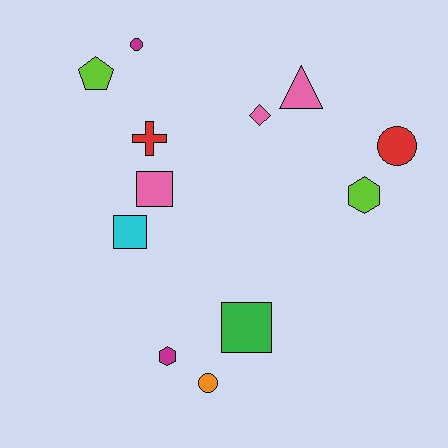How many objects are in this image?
There are 12 objects.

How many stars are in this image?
There are no stars.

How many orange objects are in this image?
There is 1 orange object.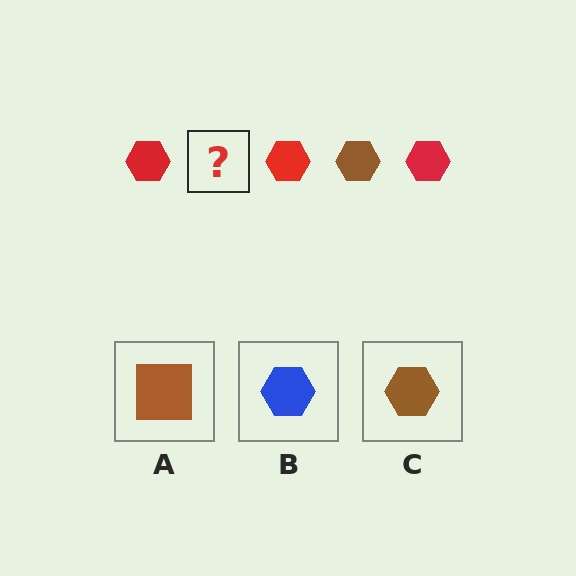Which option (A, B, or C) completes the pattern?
C.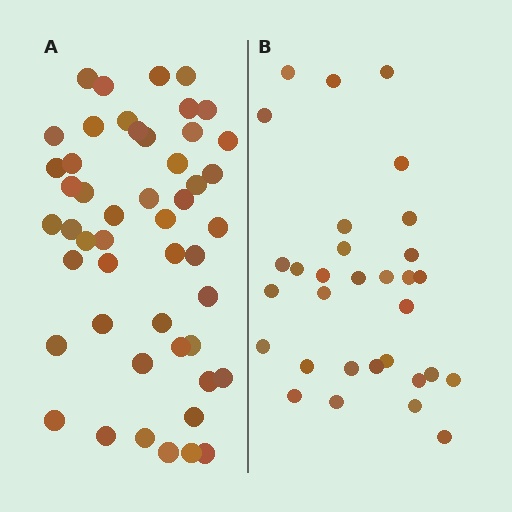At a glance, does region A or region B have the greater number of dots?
Region A (the left region) has more dots.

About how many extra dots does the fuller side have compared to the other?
Region A has approximately 20 more dots than region B.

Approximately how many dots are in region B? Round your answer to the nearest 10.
About 30 dots. (The exact count is 31, which rounds to 30.)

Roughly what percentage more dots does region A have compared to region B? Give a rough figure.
About 60% more.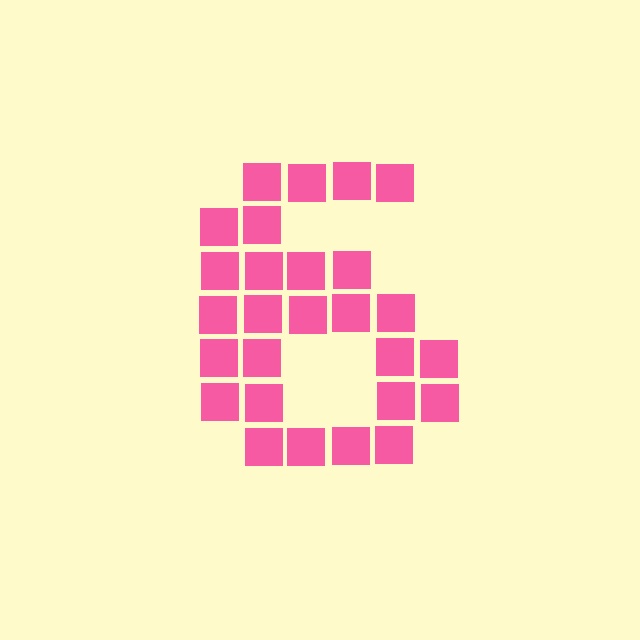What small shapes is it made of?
It is made of small squares.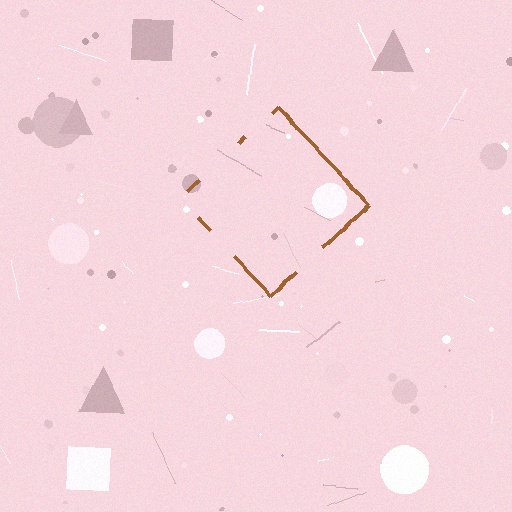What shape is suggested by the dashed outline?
The dashed outline suggests a diamond.